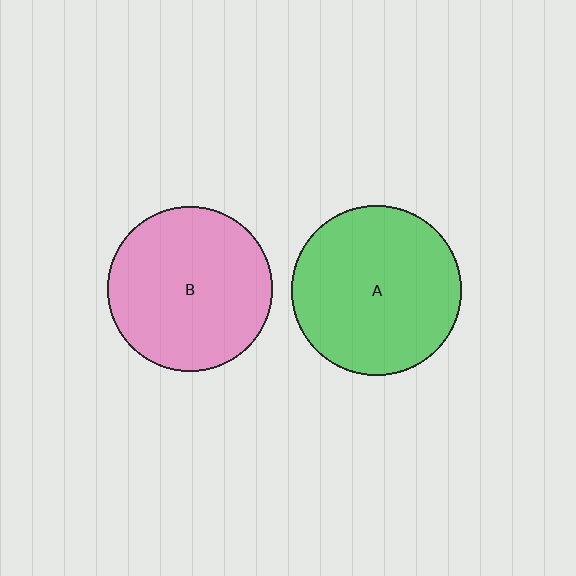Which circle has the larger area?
Circle A (green).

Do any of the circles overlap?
No, none of the circles overlap.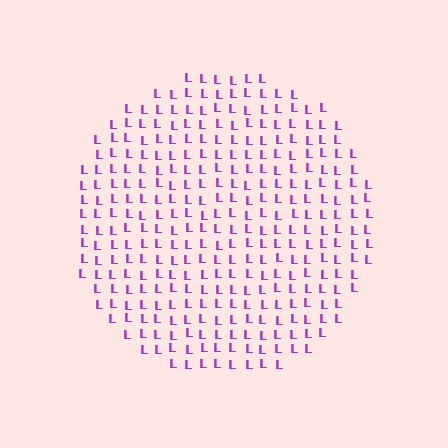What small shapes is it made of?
It is made of small letter L's.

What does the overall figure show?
The overall figure shows a circle.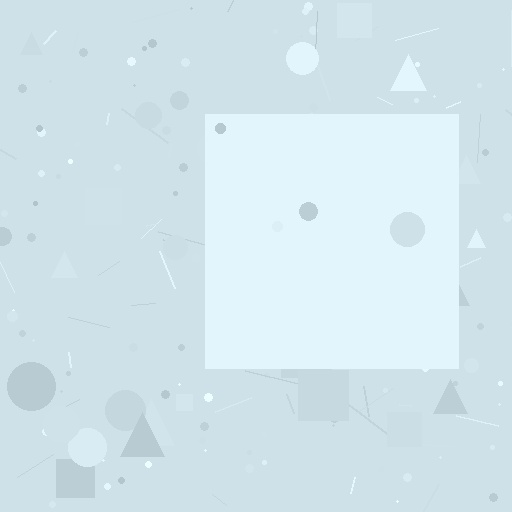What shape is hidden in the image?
A square is hidden in the image.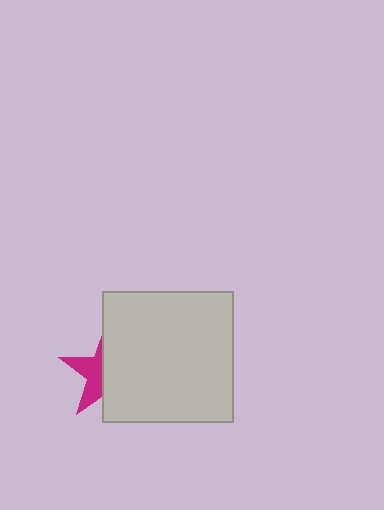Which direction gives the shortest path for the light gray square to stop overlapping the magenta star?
Moving right gives the shortest separation.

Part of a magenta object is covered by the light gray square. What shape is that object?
It is a star.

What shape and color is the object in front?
The object in front is a light gray square.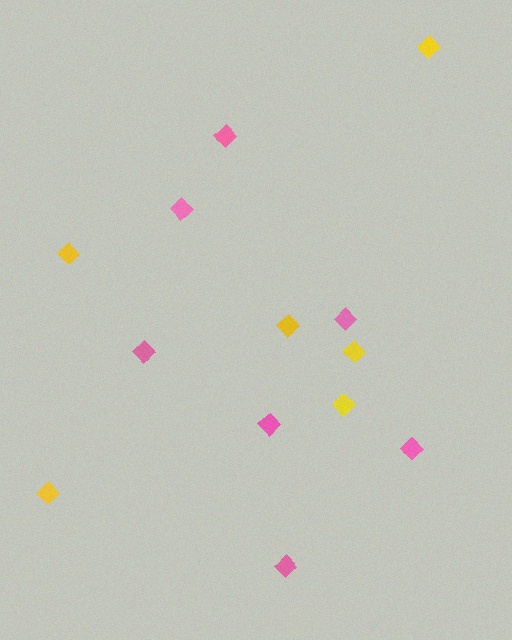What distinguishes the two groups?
There are 2 groups: one group of yellow diamonds (6) and one group of pink diamonds (7).